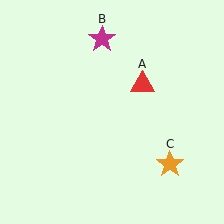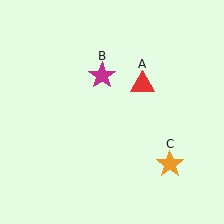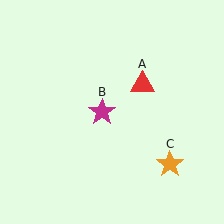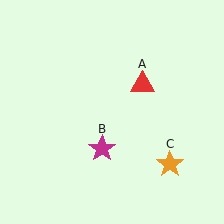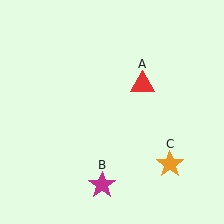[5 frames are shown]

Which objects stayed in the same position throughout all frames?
Red triangle (object A) and orange star (object C) remained stationary.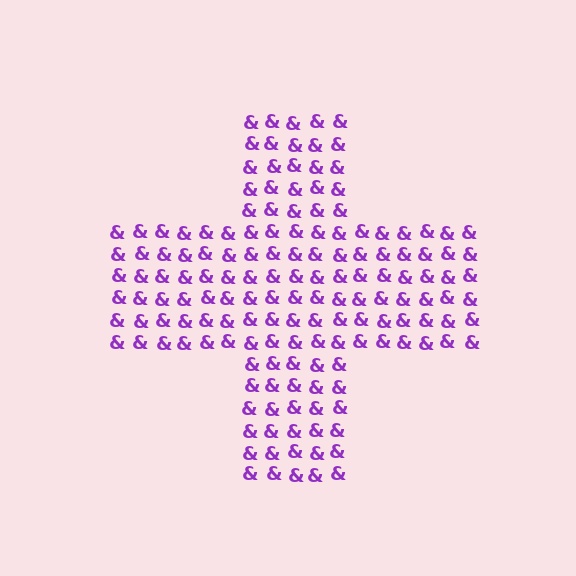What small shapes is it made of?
It is made of small ampersands.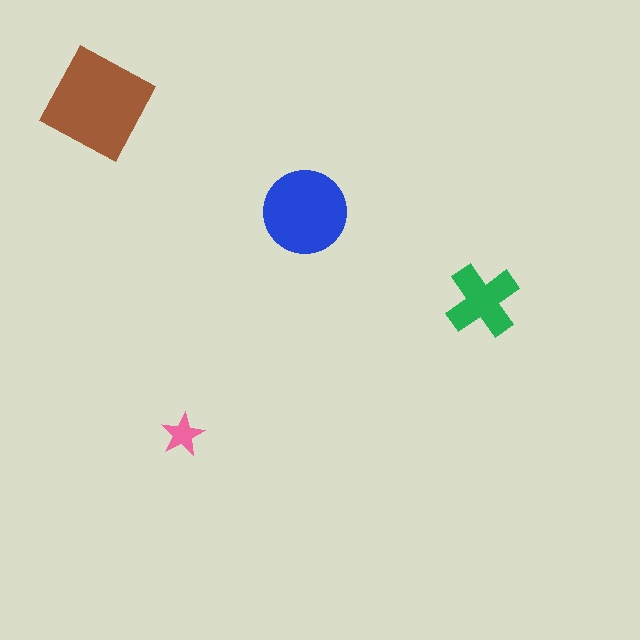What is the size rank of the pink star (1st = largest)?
4th.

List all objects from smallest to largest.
The pink star, the green cross, the blue circle, the brown diamond.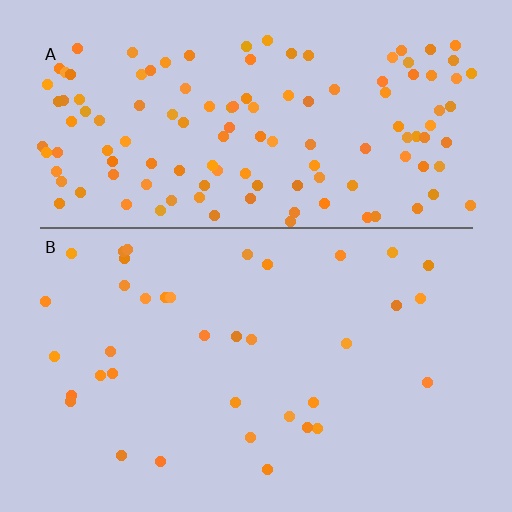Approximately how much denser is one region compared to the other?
Approximately 3.6× — region A over region B.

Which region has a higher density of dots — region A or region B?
A (the top).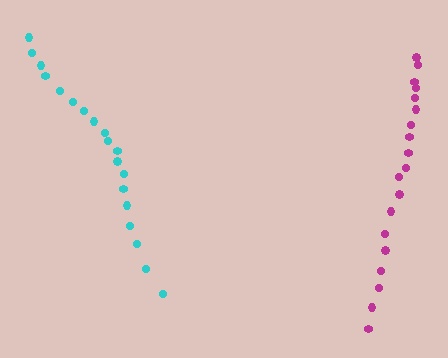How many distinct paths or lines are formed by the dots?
There are 2 distinct paths.